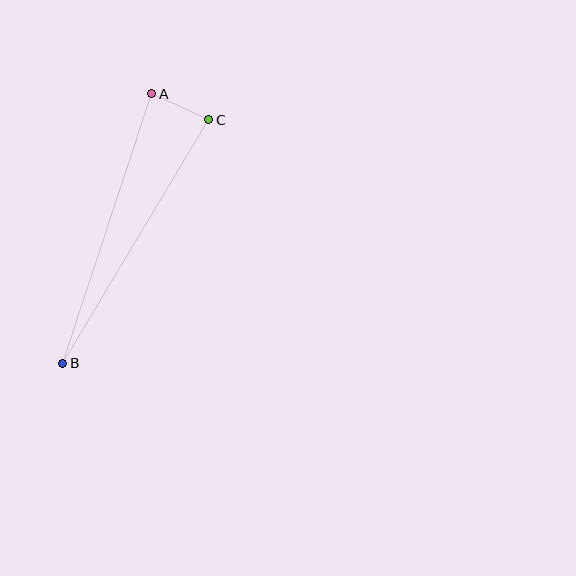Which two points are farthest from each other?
Points B and C are farthest from each other.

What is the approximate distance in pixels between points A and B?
The distance between A and B is approximately 283 pixels.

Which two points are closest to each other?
Points A and C are closest to each other.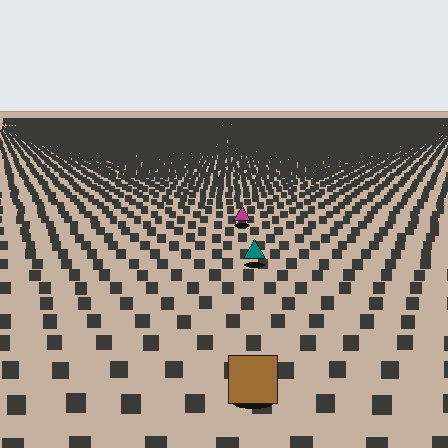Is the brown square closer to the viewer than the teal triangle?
Yes. The brown square is closer — you can tell from the texture gradient: the ground texture is coarser near it.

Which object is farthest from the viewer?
The magenta triangle is farthest from the viewer. It appears smaller and the ground texture around it is denser.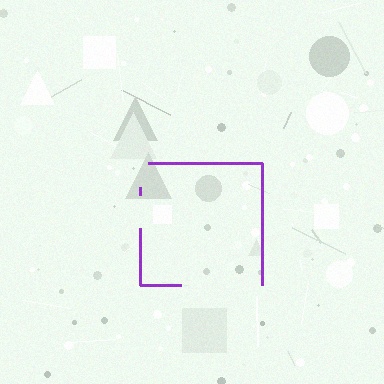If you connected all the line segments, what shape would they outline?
They would outline a square.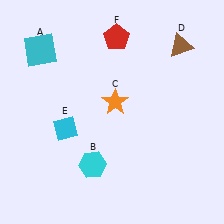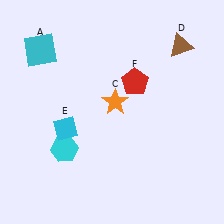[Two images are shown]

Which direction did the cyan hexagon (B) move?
The cyan hexagon (B) moved left.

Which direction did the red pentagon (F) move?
The red pentagon (F) moved down.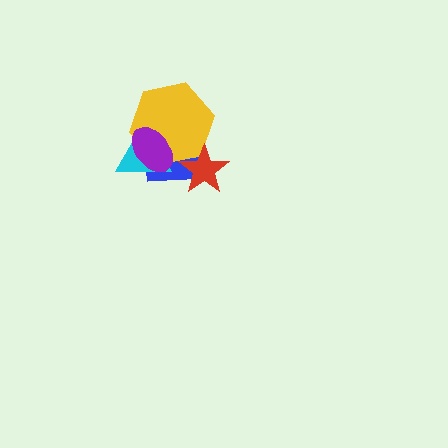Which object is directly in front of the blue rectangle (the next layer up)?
The cyan triangle is directly in front of the blue rectangle.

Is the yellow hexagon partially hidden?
Yes, it is partially covered by another shape.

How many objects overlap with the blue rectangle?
4 objects overlap with the blue rectangle.